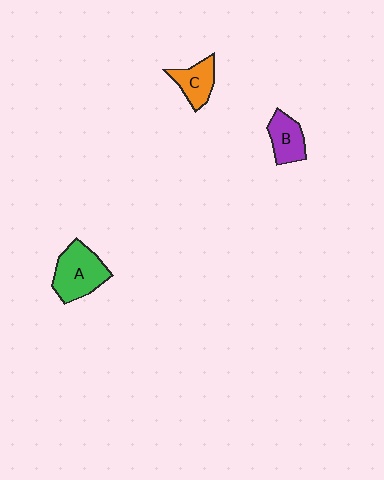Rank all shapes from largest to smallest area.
From largest to smallest: A (green), B (purple), C (orange).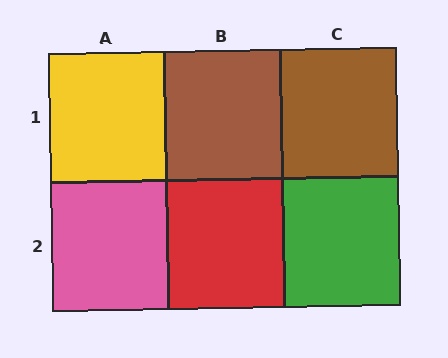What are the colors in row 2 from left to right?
Pink, red, green.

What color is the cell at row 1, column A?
Yellow.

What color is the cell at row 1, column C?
Brown.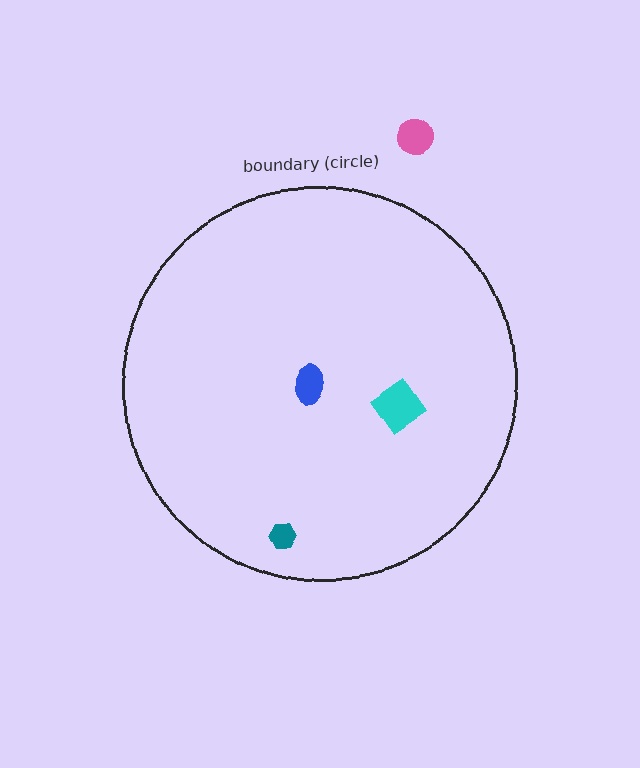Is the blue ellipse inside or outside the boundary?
Inside.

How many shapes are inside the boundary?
3 inside, 1 outside.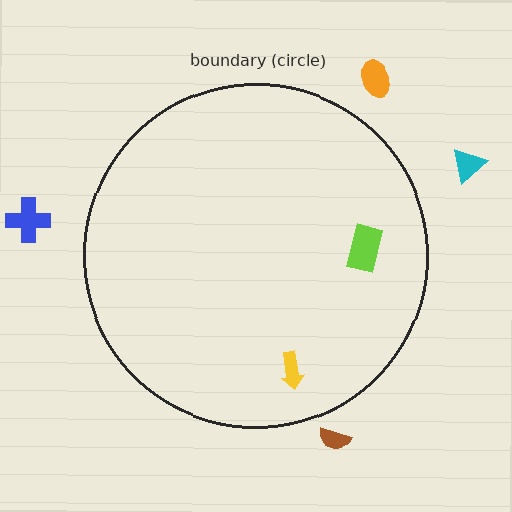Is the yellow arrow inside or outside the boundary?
Inside.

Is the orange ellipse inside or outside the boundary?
Outside.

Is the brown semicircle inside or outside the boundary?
Outside.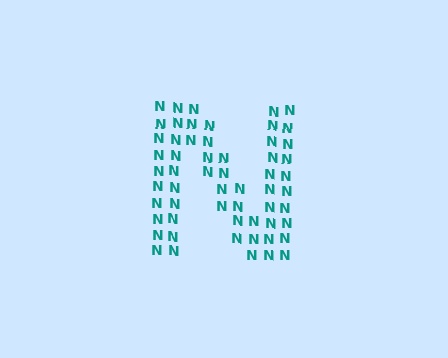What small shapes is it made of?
It is made of small letter N's.